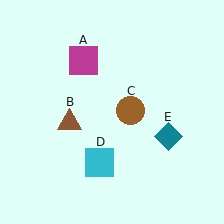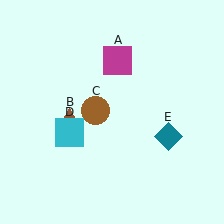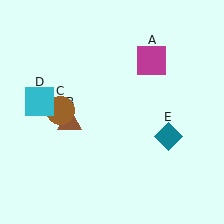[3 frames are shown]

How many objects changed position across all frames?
3 objects changed position: magenta square (object A), brown circle (object C), cyan square (object D).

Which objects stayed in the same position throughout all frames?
Brown triangle (object B) and teal diamond (object E) remained stationary.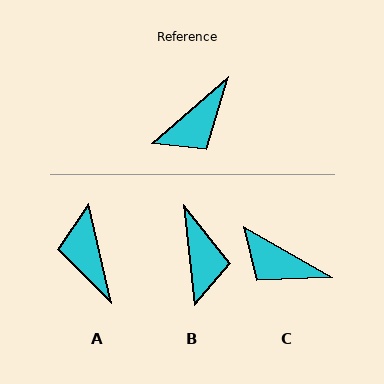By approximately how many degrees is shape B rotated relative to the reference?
Approximately 55 degrees counter-clockwise.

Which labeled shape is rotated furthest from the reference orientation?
A, about 118 degrees away.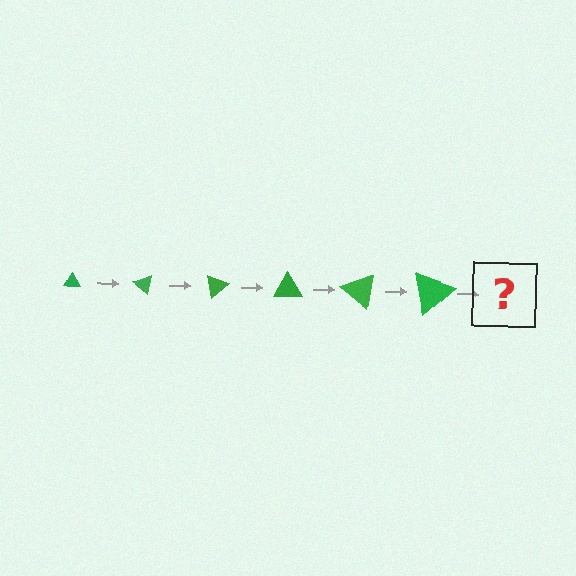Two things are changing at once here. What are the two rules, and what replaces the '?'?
The two rules are that the triangle grows larger each step and it rotates 40 degrees each step. The '?' should be a triangle, larger than the previous one and rotated 240 degrees from the start.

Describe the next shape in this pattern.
It should be a triangle, larger than the previous one and rotated 240 degrees from the start.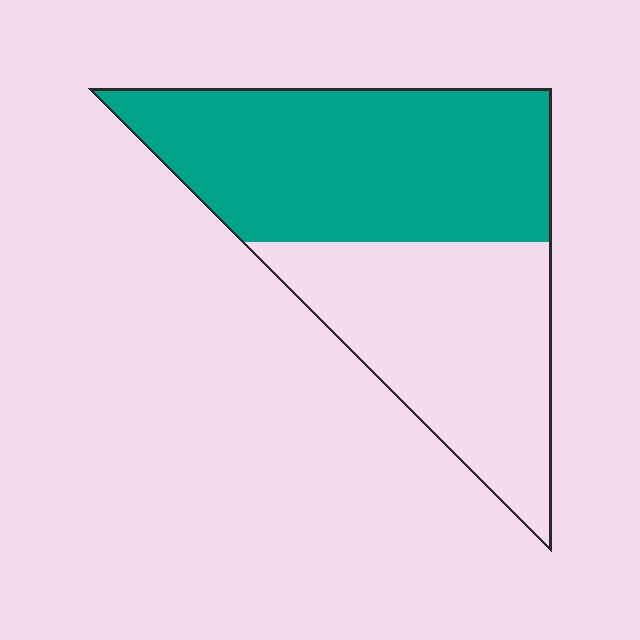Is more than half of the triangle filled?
Yes.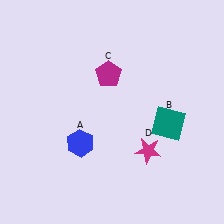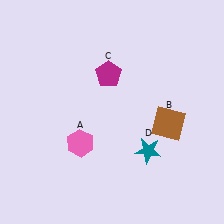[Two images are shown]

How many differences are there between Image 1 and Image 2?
There are 3 differences between the two images.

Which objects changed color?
A changed from blue to pink. B changed from teal to brown. D changed from magenta to teal.